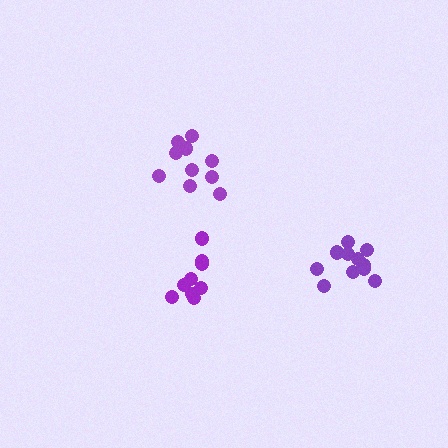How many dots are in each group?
Group 1: 11 dots, Group 2: 10 dots, Group 3: 9 dots (30 total).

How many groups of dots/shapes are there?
There are 3 groups.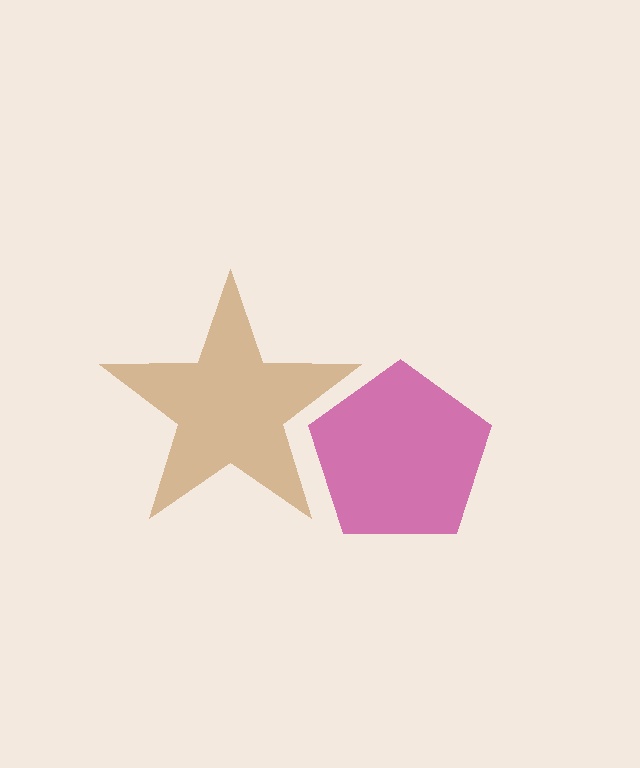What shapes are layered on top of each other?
The layered shapes are: a brown star, a magenta pentagon.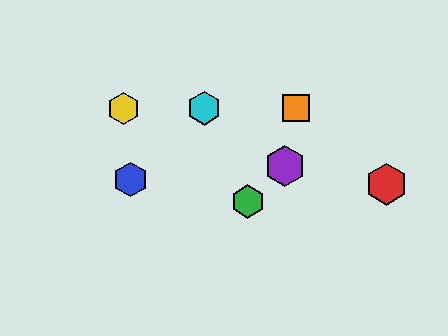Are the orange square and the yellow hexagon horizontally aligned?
Yes, both are at y≈108.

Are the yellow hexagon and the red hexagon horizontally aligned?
No, the yellow hexagon is at y≈108 and the red hexagon is at y≈184.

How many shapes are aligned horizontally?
3 shapes (the yellow hexagon, the orange square, the cyan hexagon) are aligned horizontally.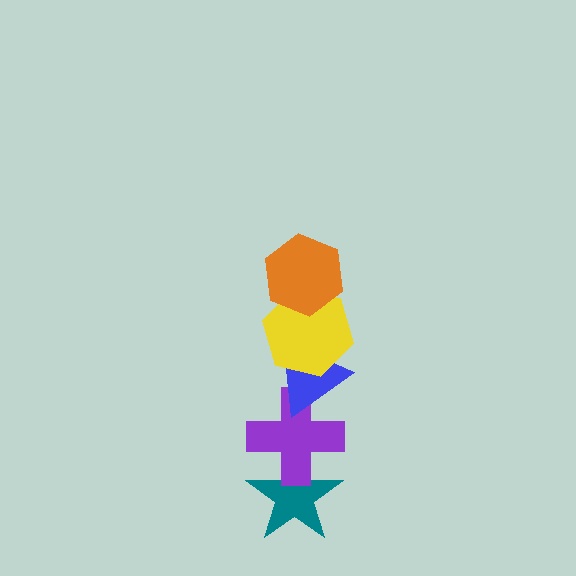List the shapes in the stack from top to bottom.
From top to bottom: the orange hexagon, the yellow hexagon, the blue triangle, the purple cross, the teal star.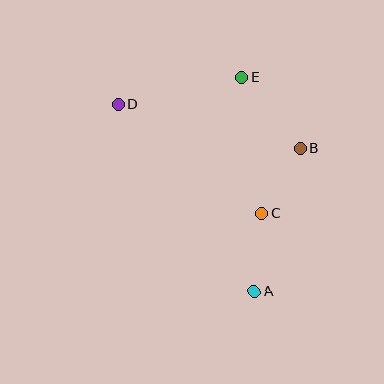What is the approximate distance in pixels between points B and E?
The distance between B and E is approximately 92 pixels.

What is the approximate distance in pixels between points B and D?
The distance between B and D is approximately 188 pixels.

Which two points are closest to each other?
Points B and C are closest to each other.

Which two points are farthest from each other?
Points A and D are farthest from each other.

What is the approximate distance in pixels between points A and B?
The distance between A and B is approximately 150 pixels.